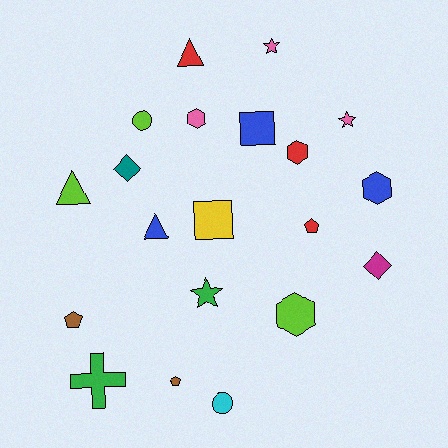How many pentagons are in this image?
There are 3 pentagons.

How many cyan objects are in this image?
There is 1 cyan object.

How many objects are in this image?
There are 20 objects.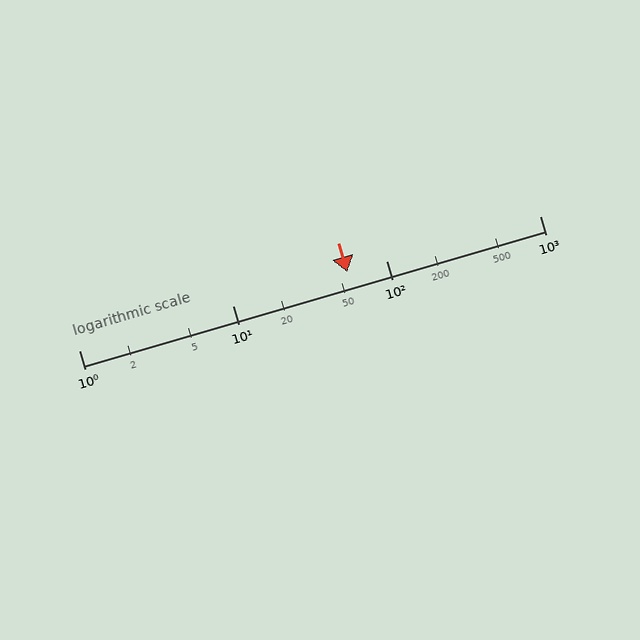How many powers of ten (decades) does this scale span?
The scale spans 3 decades, from 1 to 1000.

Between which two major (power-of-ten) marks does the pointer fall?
The pointer is between 10 and 100.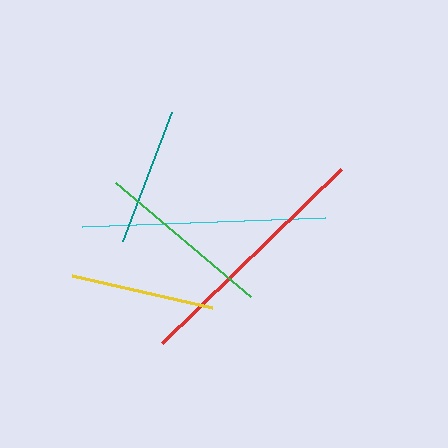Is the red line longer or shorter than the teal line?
The red line is longer than the teal line.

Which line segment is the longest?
The red line is the longest at approximately 250 pixels.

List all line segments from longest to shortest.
From longest to shortest: red, cyan, green, yellow, teal.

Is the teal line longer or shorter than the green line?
The green line is longer than the teal line.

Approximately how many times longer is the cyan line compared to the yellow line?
The cyan line is approximately 1.7 times the length of the yellow line.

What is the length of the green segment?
The green segment is approximately 177 pixels long.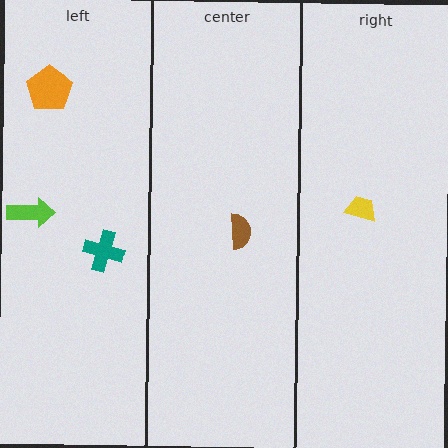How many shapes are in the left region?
3.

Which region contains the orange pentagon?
The left region.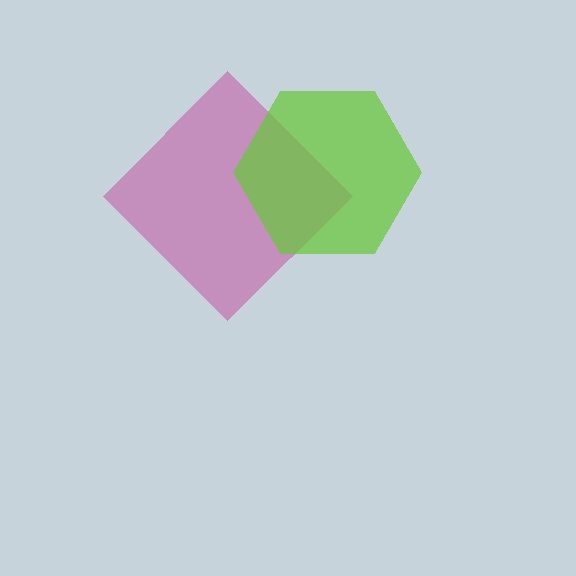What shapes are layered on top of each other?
The layered shapes are: a magenta diamond, a lime hexagon.